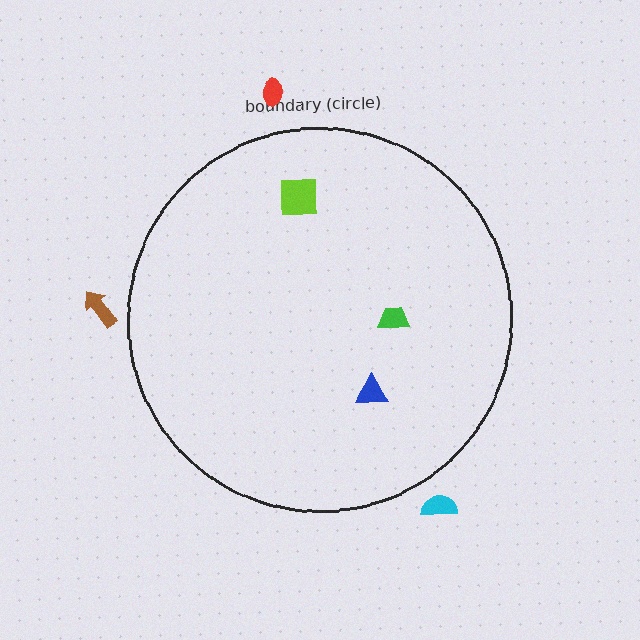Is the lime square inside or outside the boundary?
Inside.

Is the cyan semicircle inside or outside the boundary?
Outside.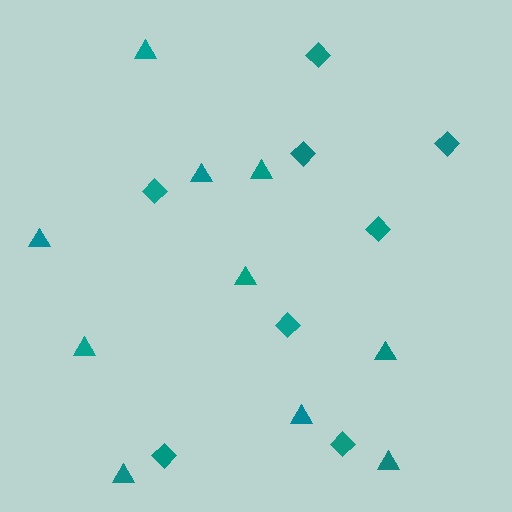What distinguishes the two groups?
There are 2 groups: one group of diamonds (8) and one group of triangles (10).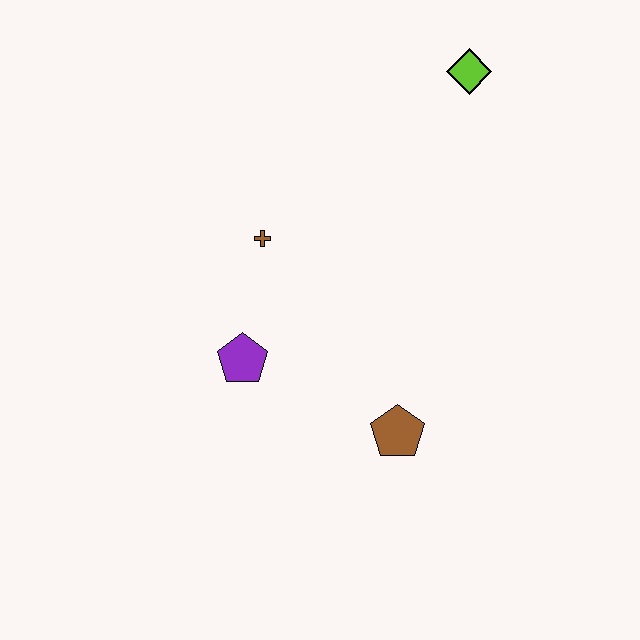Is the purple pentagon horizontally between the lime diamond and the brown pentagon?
No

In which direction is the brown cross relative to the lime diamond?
The brown cross is to the left of the lime diamond.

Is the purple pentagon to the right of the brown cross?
No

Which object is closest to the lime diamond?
The brown cross is closest to the lime diamond.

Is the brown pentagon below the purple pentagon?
Yes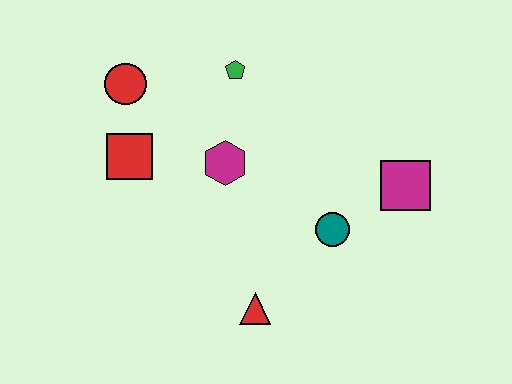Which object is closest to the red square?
The red circle is closest to the red square.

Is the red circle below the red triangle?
No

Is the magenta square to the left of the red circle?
No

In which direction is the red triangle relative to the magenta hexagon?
The red triangle is below the magenta hexagon.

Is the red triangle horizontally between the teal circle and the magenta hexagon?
Yes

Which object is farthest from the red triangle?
The red circle is farthest from the red triangle.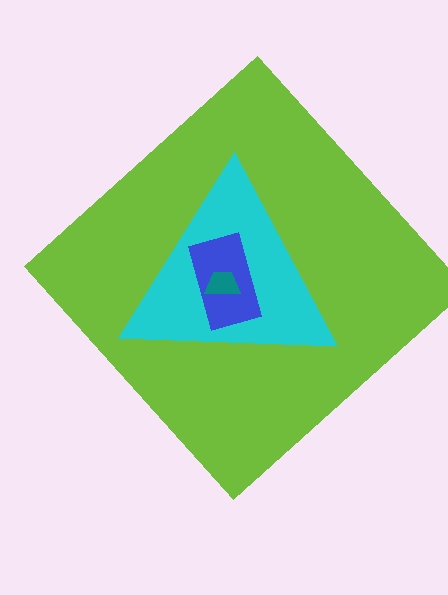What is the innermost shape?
The teal trapezoid.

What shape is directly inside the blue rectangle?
The teal trapezoid.